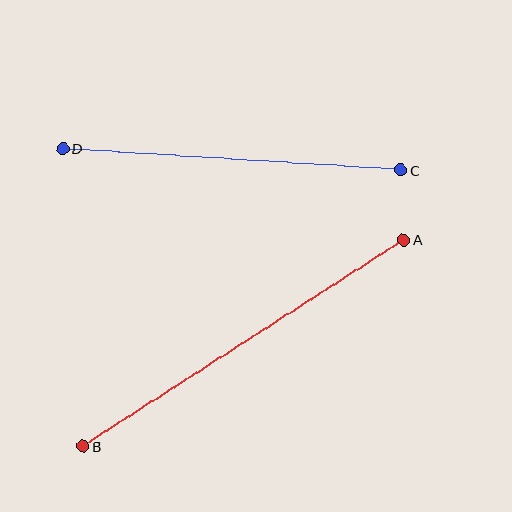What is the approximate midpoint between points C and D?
The midpoint is at approximately (232, 159) pixels.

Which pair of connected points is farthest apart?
Points A and B are farthest apart.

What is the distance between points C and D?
The distance is approximately 338 pixels.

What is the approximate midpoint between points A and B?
The midpoint is at approximately (243, 343) pixels.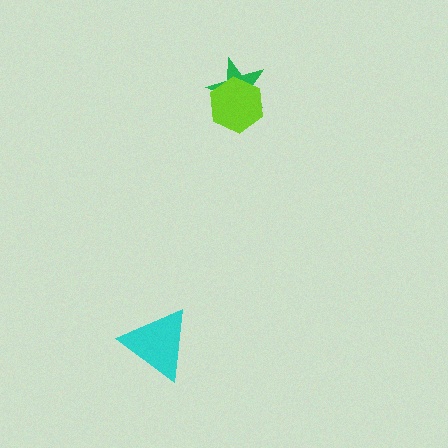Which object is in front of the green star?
The lime hexagon is in front of the green star.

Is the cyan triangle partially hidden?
No, no other shape covers it.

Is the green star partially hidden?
Yes, it is partially covered by another shape.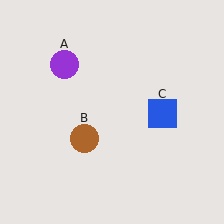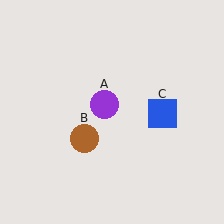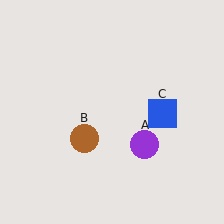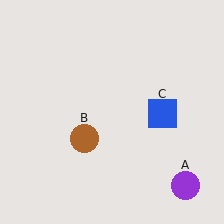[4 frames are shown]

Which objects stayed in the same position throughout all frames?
Brown circle (object B) and blue square (object C) remained stationary.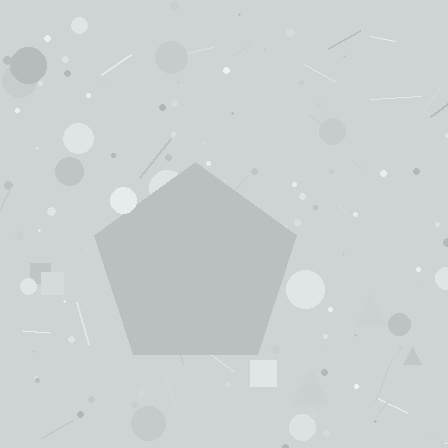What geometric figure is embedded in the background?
A pentagon is embedded in the background.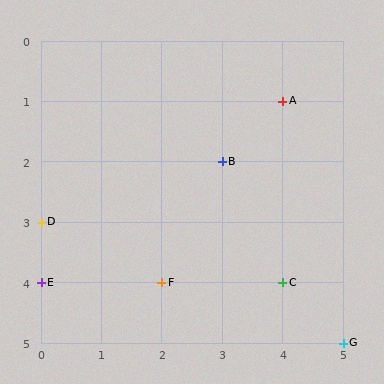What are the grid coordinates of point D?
Point D is at grid coordinates (0, 3).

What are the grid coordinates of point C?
Point C is at grid coordinates (4, 4).